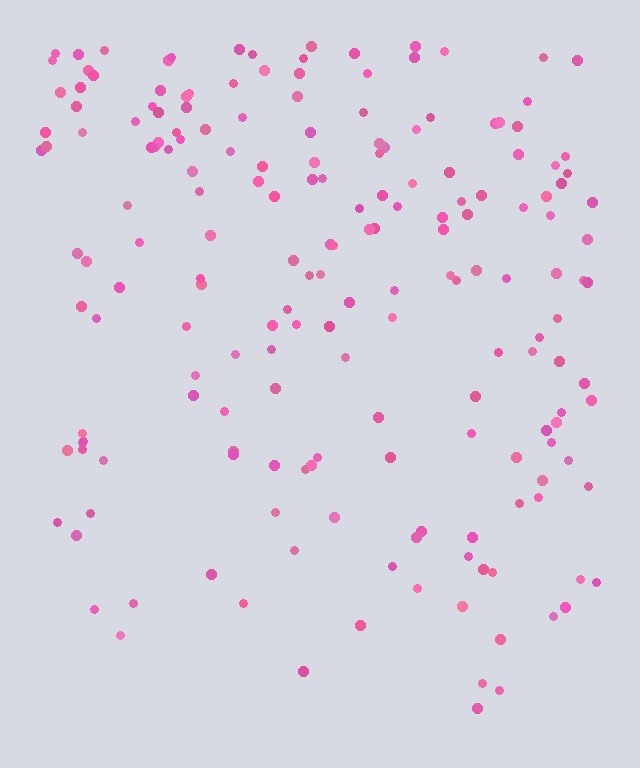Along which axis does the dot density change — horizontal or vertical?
Vertical.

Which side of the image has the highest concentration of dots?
The top.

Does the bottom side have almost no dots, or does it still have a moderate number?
Still a moderate number, just noticeably fewer than the top.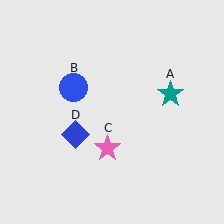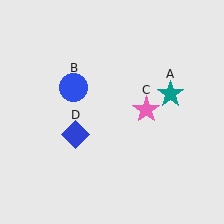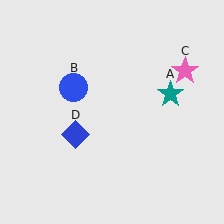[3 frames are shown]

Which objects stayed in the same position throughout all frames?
Teal star (object A) and blue circle (object B) and blue diamond (object D) remained stationary.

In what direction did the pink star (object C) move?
The pink star (object C) moved up and to the right.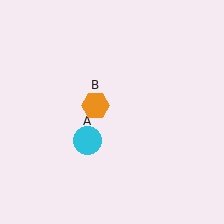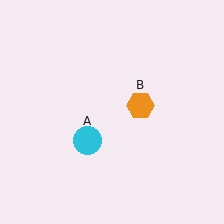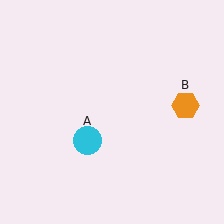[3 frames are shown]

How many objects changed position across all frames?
1 object changed position: orange hexagon (object B).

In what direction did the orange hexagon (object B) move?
The orange hexagon (object B) moved right.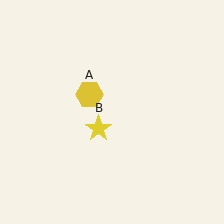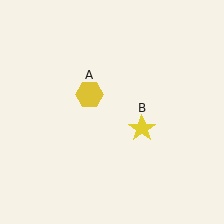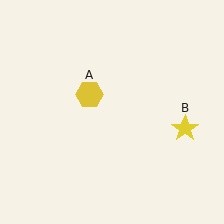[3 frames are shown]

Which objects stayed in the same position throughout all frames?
Yellow hexagon (object A) remained stationary.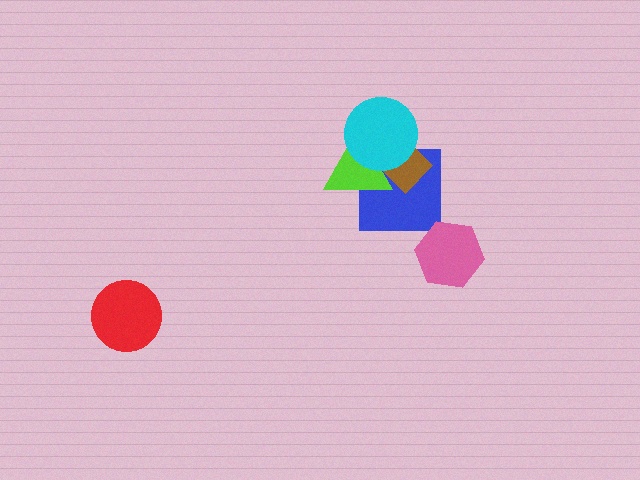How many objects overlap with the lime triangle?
3 objects overlap with the lime triangle.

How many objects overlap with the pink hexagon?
0 objects overlap with the pink hexagon.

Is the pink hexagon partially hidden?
No, no other shape covers it.